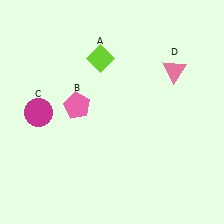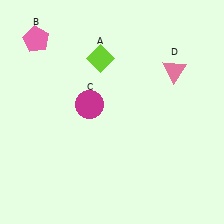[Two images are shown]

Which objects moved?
The objects that moved are: the pink pentagon (B), the magenta circle (C).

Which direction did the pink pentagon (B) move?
The pink pentagon (B) moved up.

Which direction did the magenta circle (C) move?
The magenta circle (C) moved right.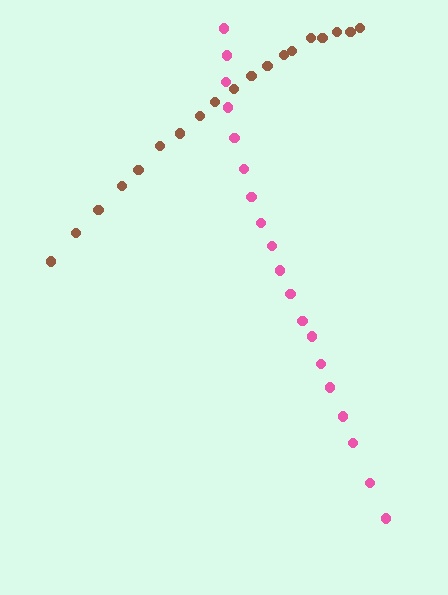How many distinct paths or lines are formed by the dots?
There are 2 distinct paths.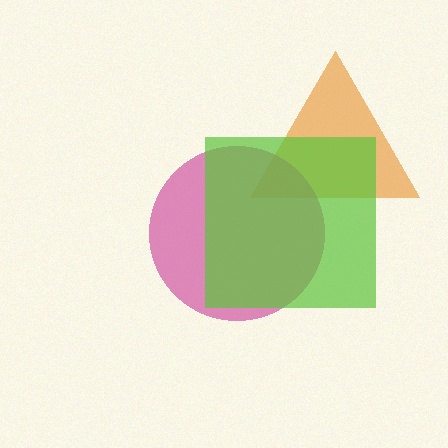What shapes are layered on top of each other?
The layered shapes are: an orange triangle, a magenta circle, a lime square.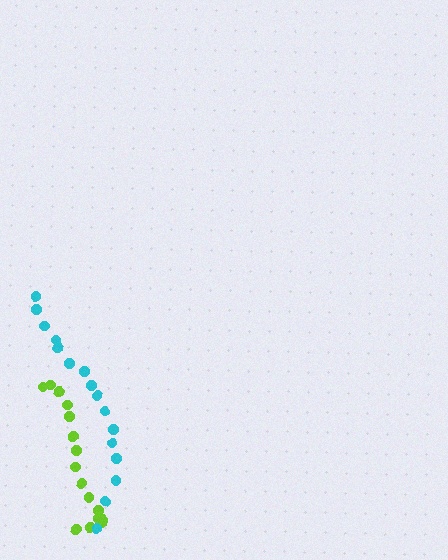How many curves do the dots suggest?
There are 2 distinct paths.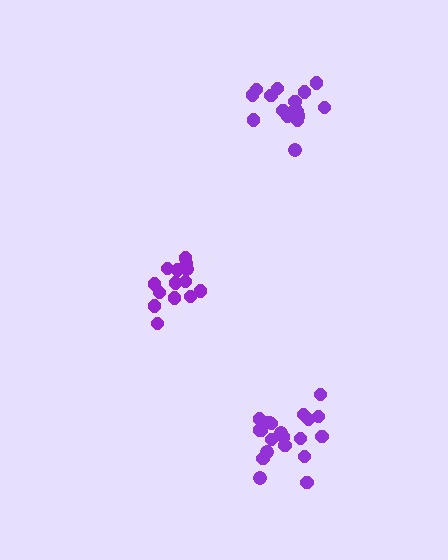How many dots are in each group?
Group 1: 14 dots, Group 2: 20 dots, Group 3: 17 dots (51 total).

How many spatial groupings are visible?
There are 3 spatial groupings.